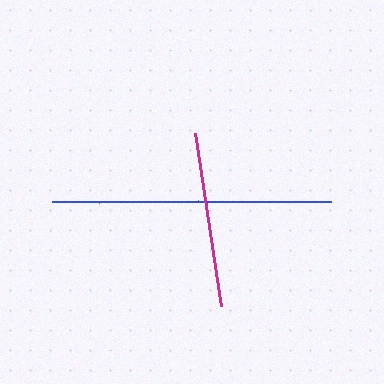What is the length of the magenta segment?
The magenta segment is approximately 175 pixels long.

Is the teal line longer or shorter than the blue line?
The blue line is longer than the teal line.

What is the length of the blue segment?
The blue segment is approximately 279 pixels long.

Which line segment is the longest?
The blue line is the longest at approximately 279 pixels.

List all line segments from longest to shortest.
From longest to shortest: blue, magenta, teal.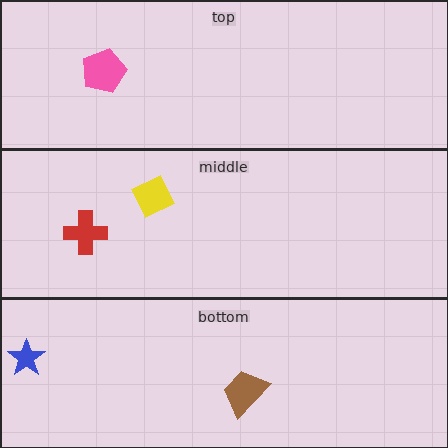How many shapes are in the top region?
1.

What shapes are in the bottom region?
The blue star, the brown trapezoid.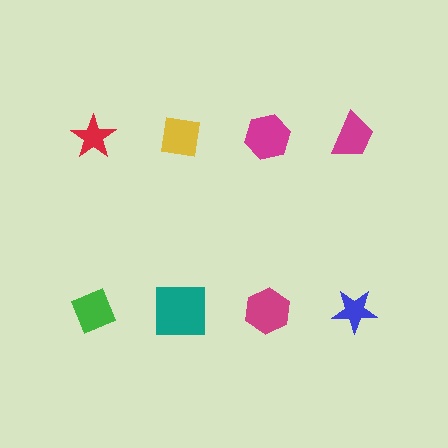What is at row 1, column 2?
A yellow square.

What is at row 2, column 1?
A green diamond.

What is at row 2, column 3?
A magenta hexagon.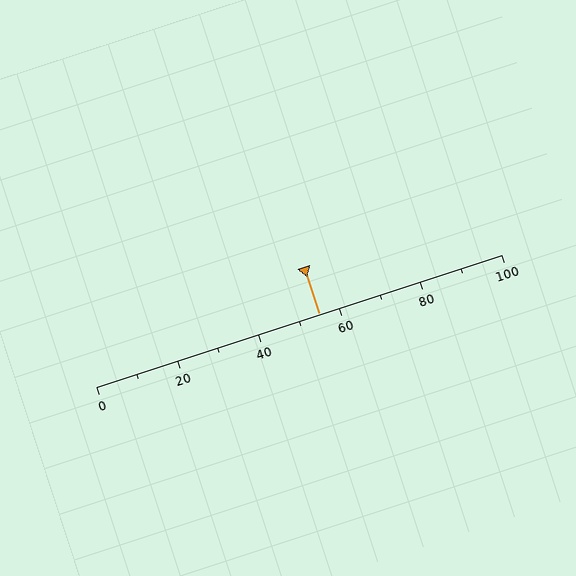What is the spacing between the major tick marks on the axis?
The major ticks are spaced 20 apart.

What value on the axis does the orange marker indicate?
The marker indicates approximately 55.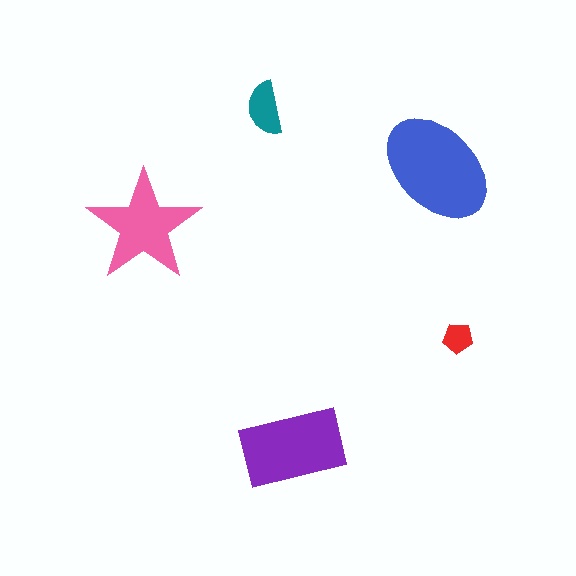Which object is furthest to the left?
The pink star is leftmost.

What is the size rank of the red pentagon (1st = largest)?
5th.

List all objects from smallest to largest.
The red pentagon, the teal semicircle, the pink star, the purple rectangle, the blue ellipse.